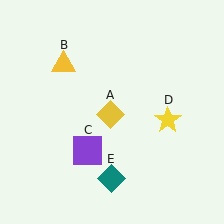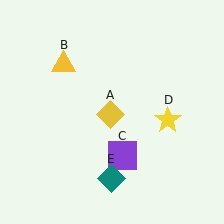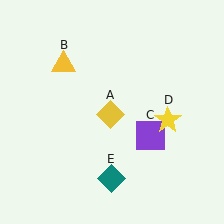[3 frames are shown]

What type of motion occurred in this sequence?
The purple square (object C) rotated counterclockwise around the center of the scene.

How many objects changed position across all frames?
1 object changed position: purple square (object C).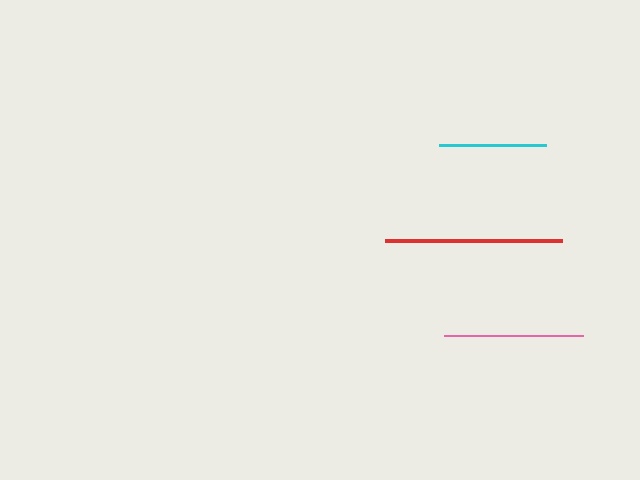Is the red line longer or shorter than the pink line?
The red line is longer than the pink line.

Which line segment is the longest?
The red line is the longest at approximately 177 pixels.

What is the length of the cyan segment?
The cyan segment is approximately 107 pixels long.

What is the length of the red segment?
The red segment is approximately 177 pixels long.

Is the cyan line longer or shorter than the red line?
The red line is longer than the cyan line.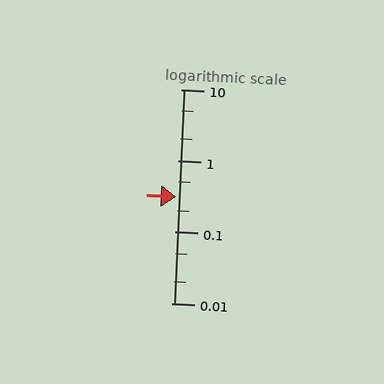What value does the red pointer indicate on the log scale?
The pointer indicates approximately 0.31.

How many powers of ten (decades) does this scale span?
The scale spans 3 decades, from 0.01 to 10.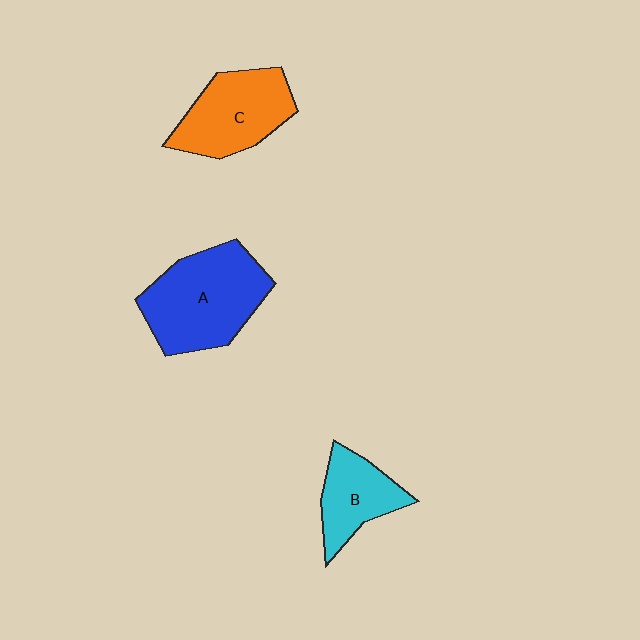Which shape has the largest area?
Shape A (blue).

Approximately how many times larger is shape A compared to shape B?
Approximately 1.8 times.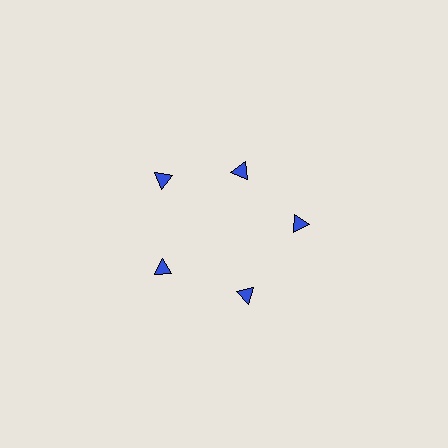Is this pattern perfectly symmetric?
No. The 5 blue triangles are arranged in a ring, but one element near the 1 o'clock position is pulled inward toward the center, breaking the 5-fold rotational symmetry.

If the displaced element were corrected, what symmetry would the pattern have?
It would have 5-fold rotational symmetry — the pattern would map onto itself every 72 degrees.